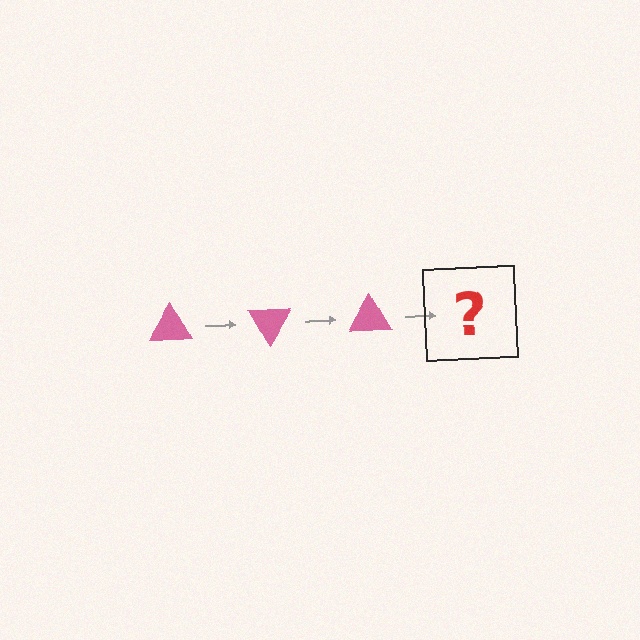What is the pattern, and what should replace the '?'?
The pattern is that the triangle rotates 60 degrees each step. The '?' should be a pink triangle rotated 180 degrees.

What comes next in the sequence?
The next element should be a pink triangle rotated 180 degrees.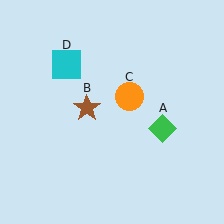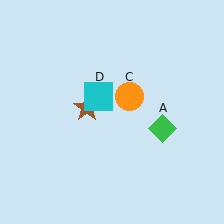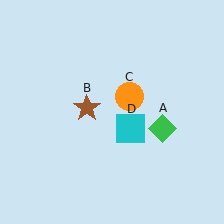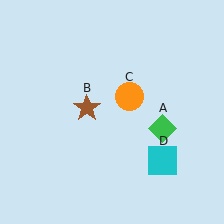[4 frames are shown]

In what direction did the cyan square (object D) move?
The cyan square (object D) moved down and to the right.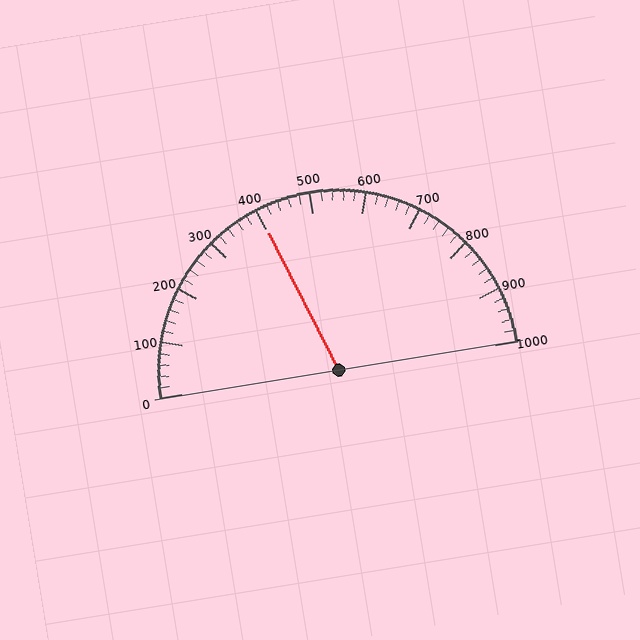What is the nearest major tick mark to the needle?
The nearest major tick mark is 400.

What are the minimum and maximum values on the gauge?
The gauge ranges from 0 to 1000.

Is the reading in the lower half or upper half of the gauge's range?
The reading is in the lower half of the range (0 to 1000).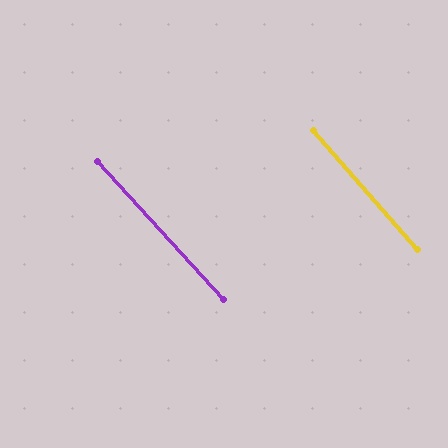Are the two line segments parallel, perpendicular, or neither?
Parallel — their directions differ by only 0.9°.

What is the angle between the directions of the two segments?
Approximately 1 degree.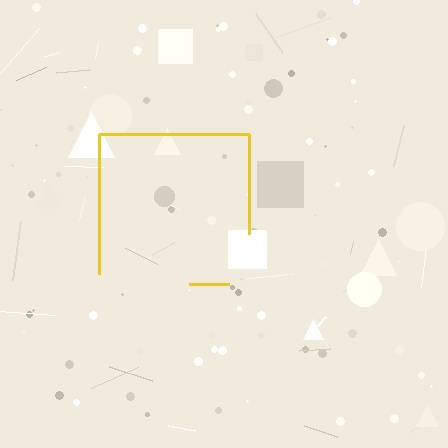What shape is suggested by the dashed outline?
The dashed outline suggests a square.